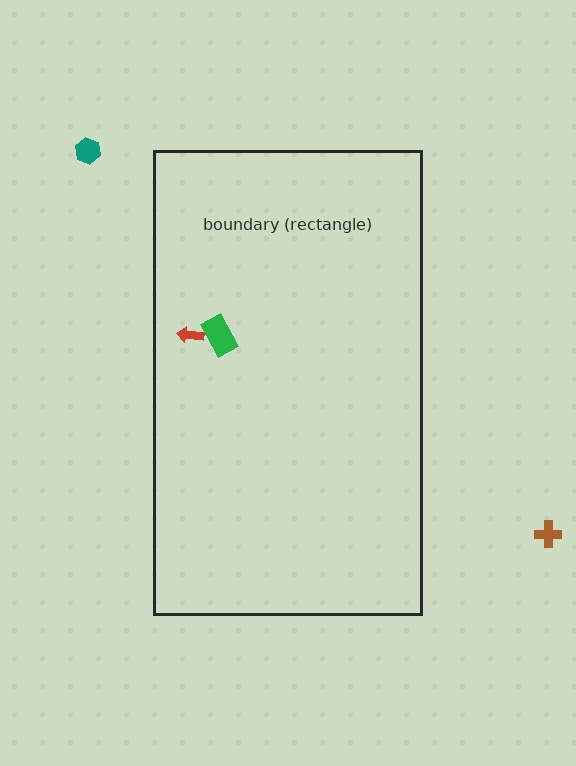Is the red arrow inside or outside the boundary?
Inside.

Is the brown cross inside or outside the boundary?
Outside.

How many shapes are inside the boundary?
2 inside, 2 outside.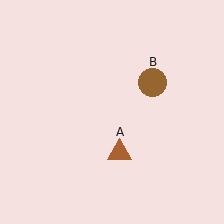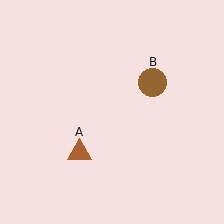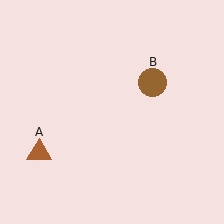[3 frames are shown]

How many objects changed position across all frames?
1 object changed position: brown triangle (object A).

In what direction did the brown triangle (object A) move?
The brown triangle (object A) moved left.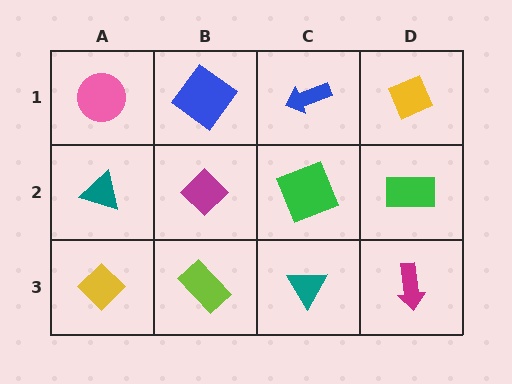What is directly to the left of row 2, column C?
A magenta diamond.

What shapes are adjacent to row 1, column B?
A magenta diamond (row 2, column B), a pink circle (row 1, column A), a blue arrow (row 1, column C).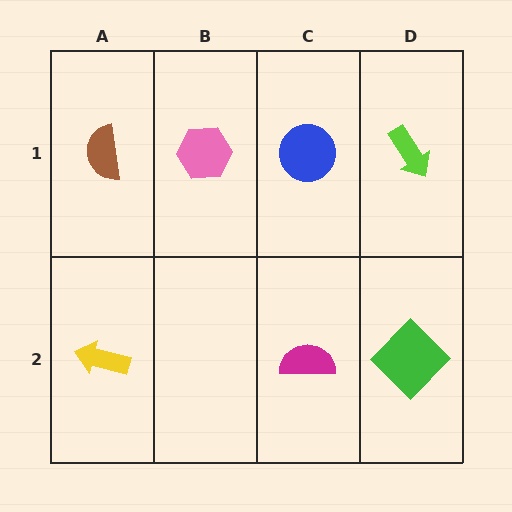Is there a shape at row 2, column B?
No, that cell is empty.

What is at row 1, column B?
A pink hexagon.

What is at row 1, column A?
A brown semicircle.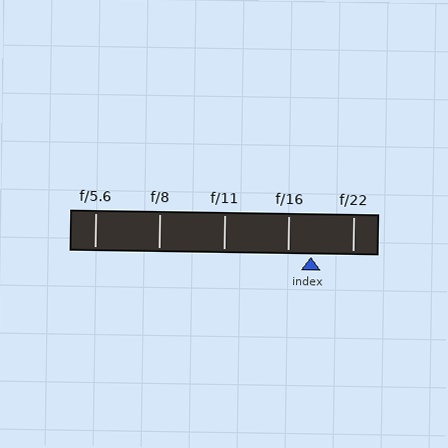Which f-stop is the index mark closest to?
The index mark is closest to f/16.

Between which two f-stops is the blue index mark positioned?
The index mark is between f/16 and f/22.